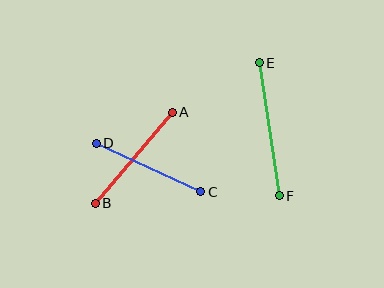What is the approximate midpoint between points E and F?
The midpoint is at approximately (269, 129) pixels.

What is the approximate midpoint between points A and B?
The midpoint is at approximately (134, 158) pixels.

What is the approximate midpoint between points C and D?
The midpoint is at approximately (149, 167) pixels.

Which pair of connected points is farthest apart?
Points E and F are farthest apart.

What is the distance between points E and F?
The distance is approximately 135 pixels.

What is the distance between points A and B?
The distance is approximately 120 pixels.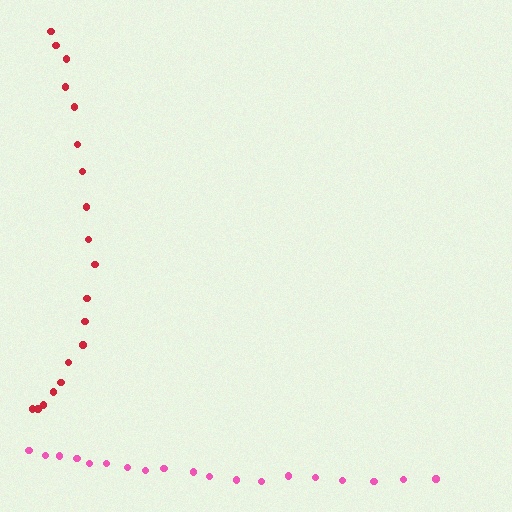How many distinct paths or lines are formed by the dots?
There are 2 distinct paths.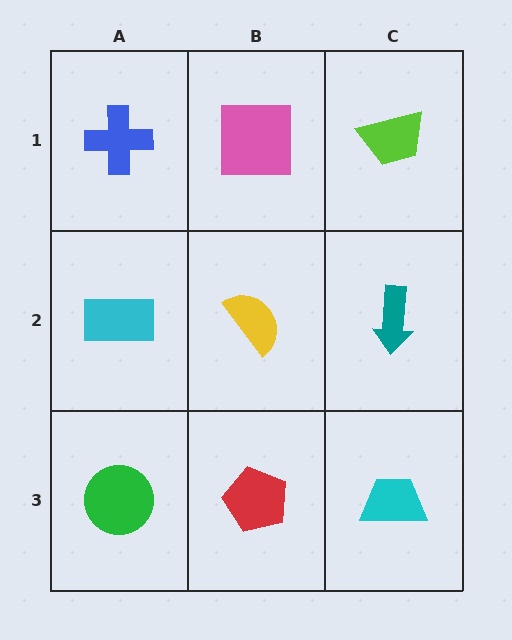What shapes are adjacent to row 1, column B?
A yellow semicircle (row 2, column B), a blue cross (row 1, column A), a lime trapezoid (row 1, column C).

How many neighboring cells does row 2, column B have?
4.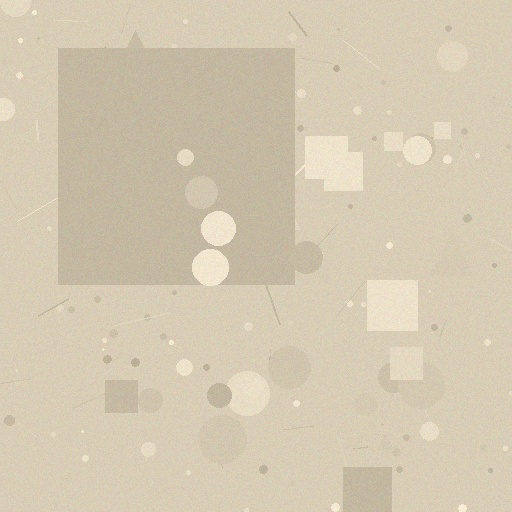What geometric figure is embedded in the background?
A square is embedded in the background.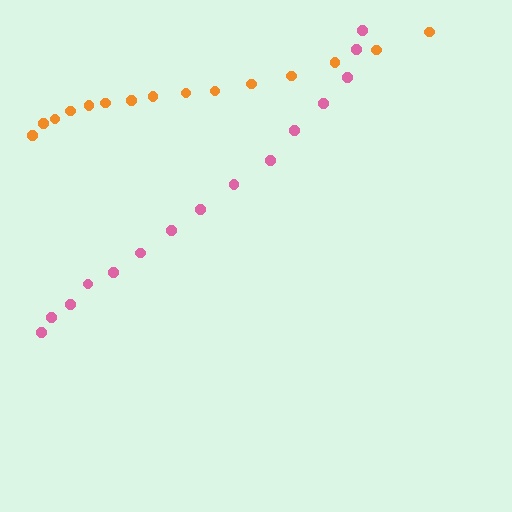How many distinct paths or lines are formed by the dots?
There are 2 distinct paths.